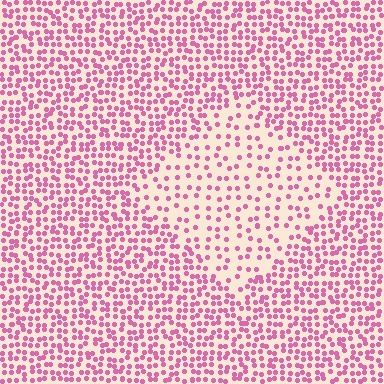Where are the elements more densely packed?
The elements are more densely packed outside the diamond boundary.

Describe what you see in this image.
The image contains small pink elements arranged at two different densities. A diamond-shaped region is visible where the elements are less densely packed than the surrounding area.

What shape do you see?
I see a diamond.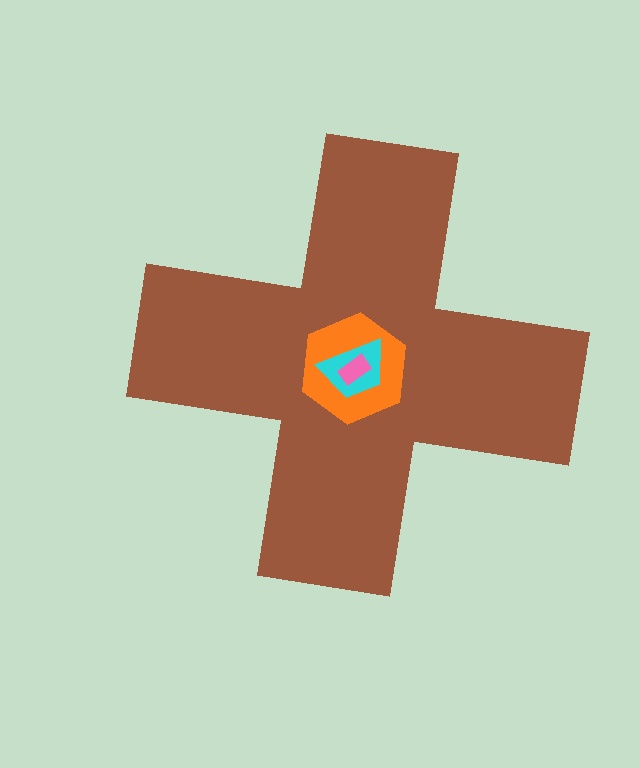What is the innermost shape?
The pink rectangle.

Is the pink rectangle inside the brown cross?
Yes.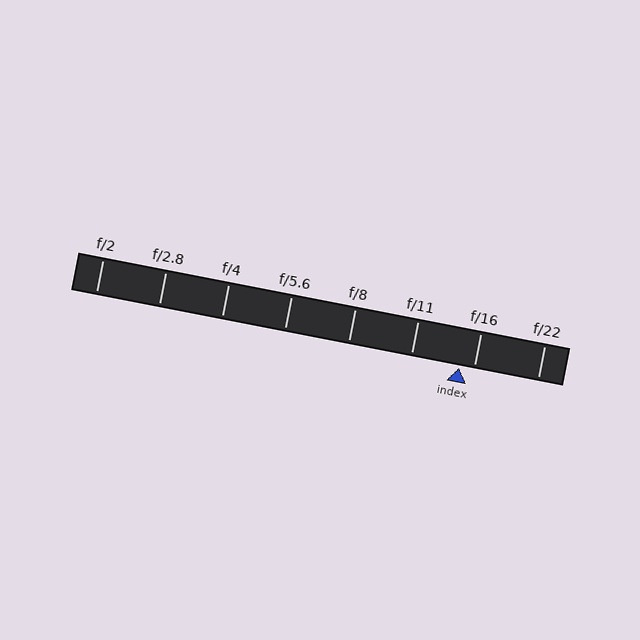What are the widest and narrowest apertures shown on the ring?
The widest aperture shown is f/2 and the narrowest is f/22.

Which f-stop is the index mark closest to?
The index mark is closest to f/16.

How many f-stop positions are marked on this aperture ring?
There are 8 f-stop positions marked.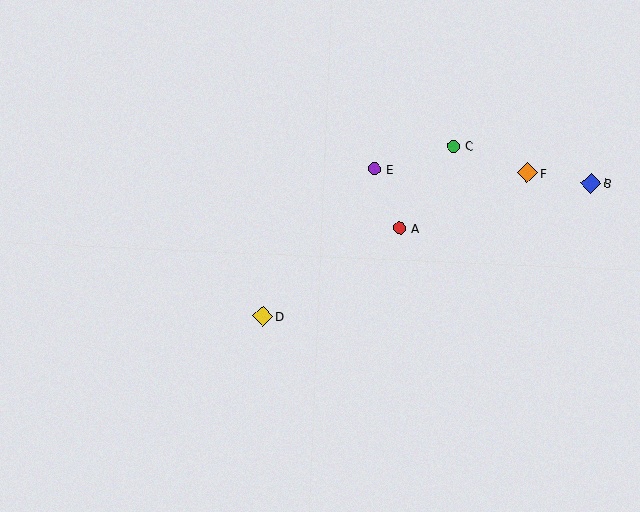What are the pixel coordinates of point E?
Point E is at (374, 169).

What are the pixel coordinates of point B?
Point B is at (591, 183).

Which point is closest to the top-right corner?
Point B is closest to the top-right corner.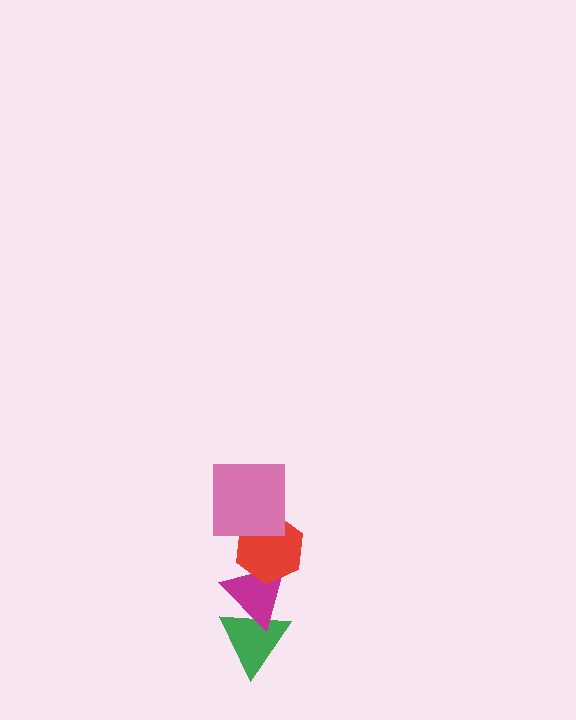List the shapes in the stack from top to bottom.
From top to bottom: the pink square, the red hexagon, the magenta triangle, the green triangle.